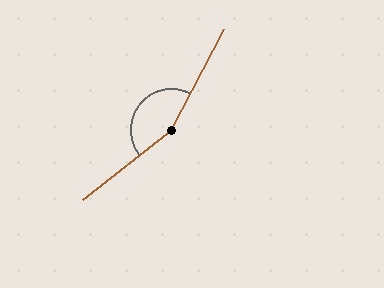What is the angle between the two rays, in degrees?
Approximately 156 degrees.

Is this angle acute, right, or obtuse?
It is obtuse.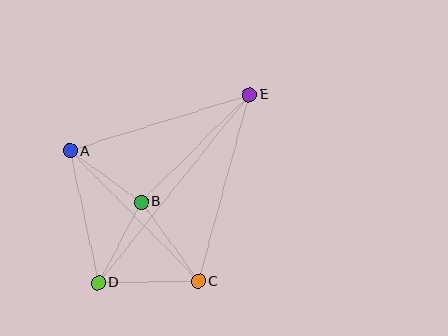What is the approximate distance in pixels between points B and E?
The distance between B and E is approximately 153 pixels.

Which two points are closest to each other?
Points A and B are closest to each other.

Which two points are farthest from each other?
Points D and E are farthest from each other.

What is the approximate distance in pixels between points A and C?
The distance between A and C is approximately 183 pixels.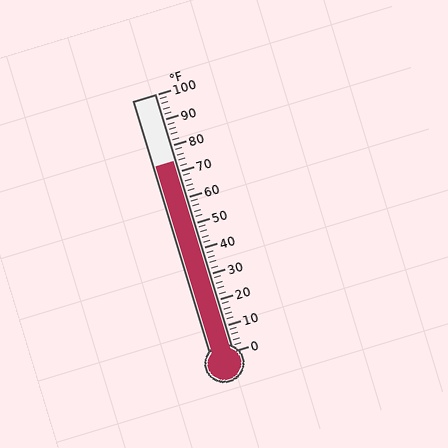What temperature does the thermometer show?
The thermometer shows approximately 74°F.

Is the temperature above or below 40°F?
The temperature is above 40°F.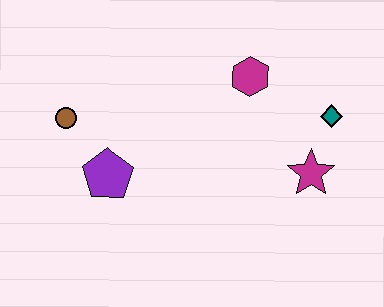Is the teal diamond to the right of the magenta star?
Yes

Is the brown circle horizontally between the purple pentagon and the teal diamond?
No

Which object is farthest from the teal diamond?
The brown circle is farthest from the teal diamond.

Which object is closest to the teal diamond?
The magenta star is closest to the teal diamond.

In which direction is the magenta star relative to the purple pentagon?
The magenta star is to the right of the purple pentagon.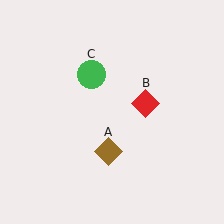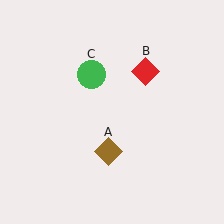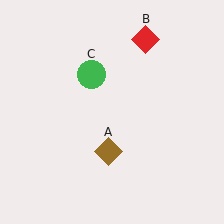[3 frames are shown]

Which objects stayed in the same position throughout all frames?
Brown diamond (object A) and green circle (object C) remained stationary.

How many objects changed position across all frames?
1 object changed position: red diamond (object B).